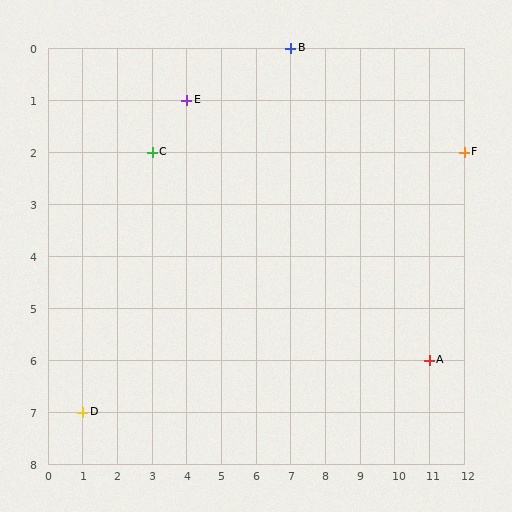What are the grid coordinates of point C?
Point C is at grid coordinates (3, 2).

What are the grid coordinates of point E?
Point E is at grid coordinates (4, 1).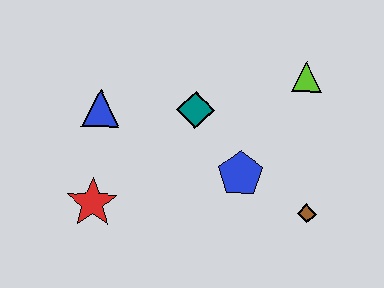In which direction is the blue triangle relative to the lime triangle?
The blue triangle is to the left of the lime triangle.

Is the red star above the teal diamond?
No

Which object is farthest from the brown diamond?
The blue triangle is farthest from the brown diamond.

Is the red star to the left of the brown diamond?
Yes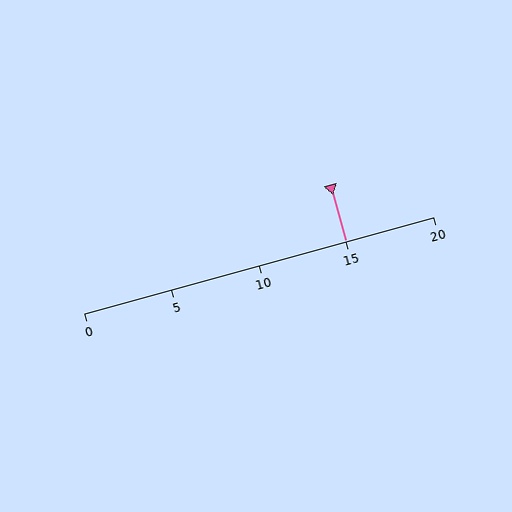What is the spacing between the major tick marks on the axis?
The major ticks are spaced 5 apart.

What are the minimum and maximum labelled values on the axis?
The axis runs from 0 to 20.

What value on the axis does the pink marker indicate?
The marker indicates approximately 15.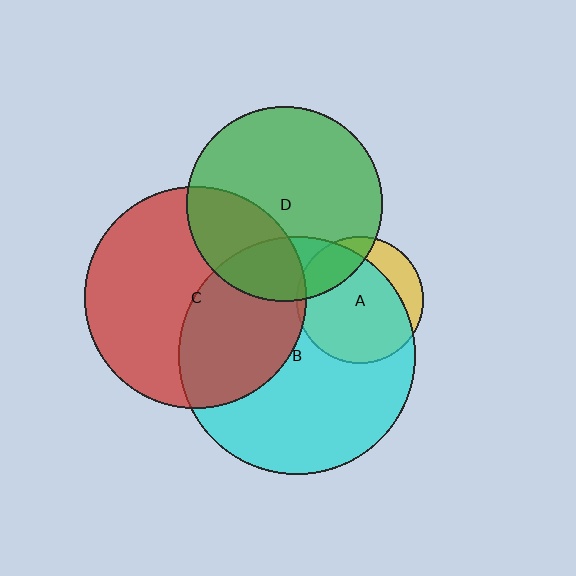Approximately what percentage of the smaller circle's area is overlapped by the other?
Approximately 25%.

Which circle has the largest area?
Circle B (cyan).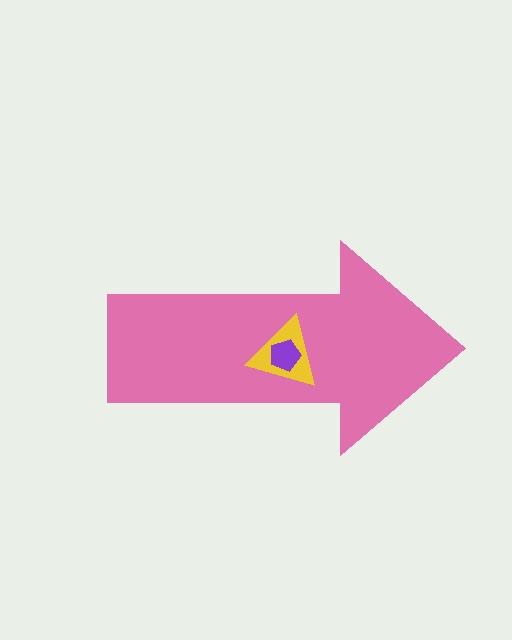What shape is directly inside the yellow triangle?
The purple pentagon.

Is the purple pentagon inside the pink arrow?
Yes.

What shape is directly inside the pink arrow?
The yellow triangle.